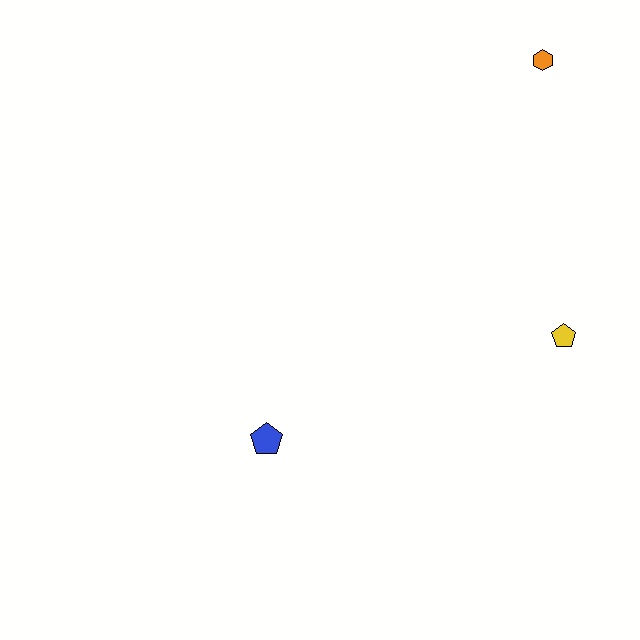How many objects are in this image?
There are 3 objects.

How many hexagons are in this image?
There is 1 hexagon.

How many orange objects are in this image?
There is 1 orange object.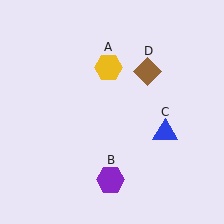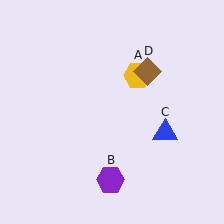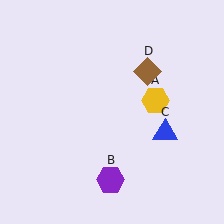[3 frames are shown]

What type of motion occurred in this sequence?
The yellow hexagon (object A) rotated clockwise around the center of the scene.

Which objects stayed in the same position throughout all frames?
Purple hexagon (object B) and blue triangle (object C) and brown diamond (object D) remained stationary.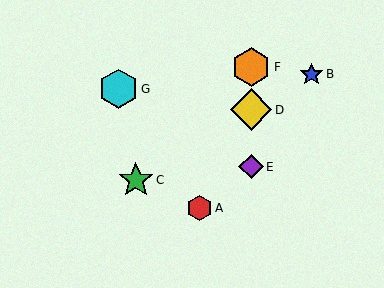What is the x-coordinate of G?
Object G is at x≈119.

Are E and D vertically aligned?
Yes, both are at x≈251.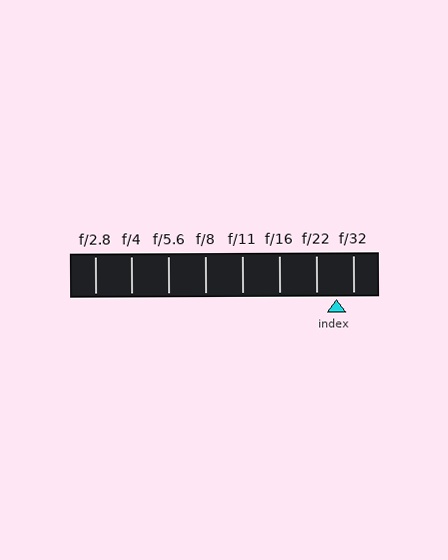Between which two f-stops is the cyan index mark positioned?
The index mark is between f/22 and f/32.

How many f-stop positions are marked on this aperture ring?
There are 8 f-stop positions marked.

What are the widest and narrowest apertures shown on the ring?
The widest aperture shown is f/2.8 and the narrowest is f/32.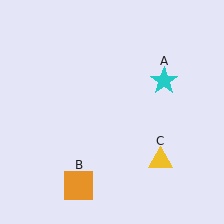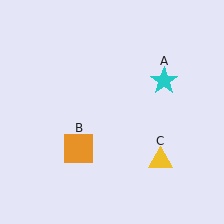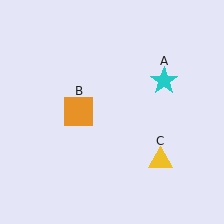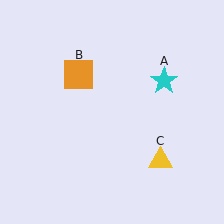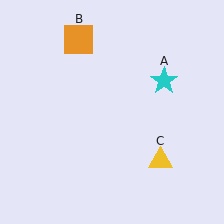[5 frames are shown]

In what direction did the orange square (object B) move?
The orange square (object B) moved up.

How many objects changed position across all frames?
1 object changed position: orange square (object B).